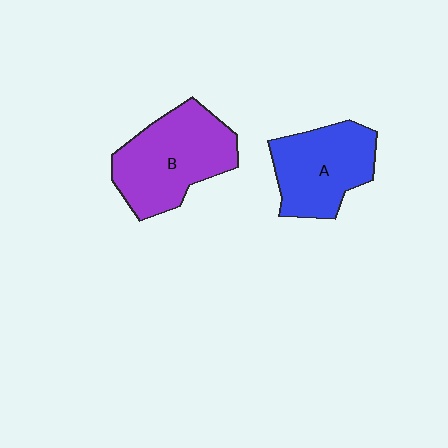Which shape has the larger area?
Shape B (purple).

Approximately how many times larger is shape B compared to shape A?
Approximately 1.2 times.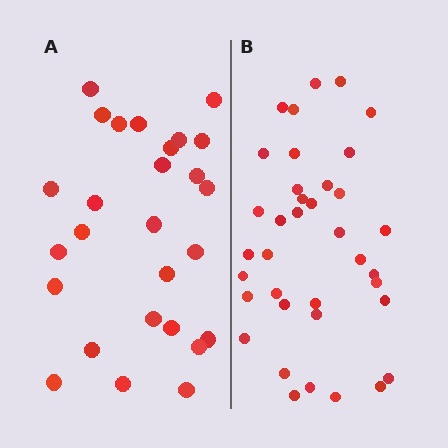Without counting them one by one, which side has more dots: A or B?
Region B (the right region) has more dots.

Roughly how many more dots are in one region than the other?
Region B has roughly 10 or so more dots than region A.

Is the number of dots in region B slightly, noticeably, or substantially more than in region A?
Region B has noticeably more, but not dramatically so. The ratio is roughly 1.4 to 1.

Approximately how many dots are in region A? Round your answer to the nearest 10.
About 30 dots. (The exact count is 27, which rounds to 30.)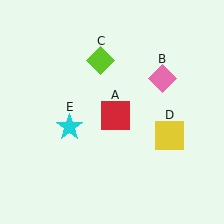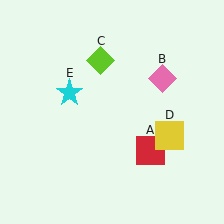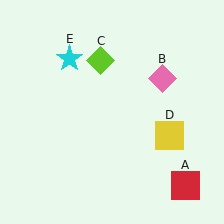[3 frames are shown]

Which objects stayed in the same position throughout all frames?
Pink diamond (object B) and lime diamond (object C) and yellow square (object D) remained stationary.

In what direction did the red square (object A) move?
The red square (object A) moved down and to the right.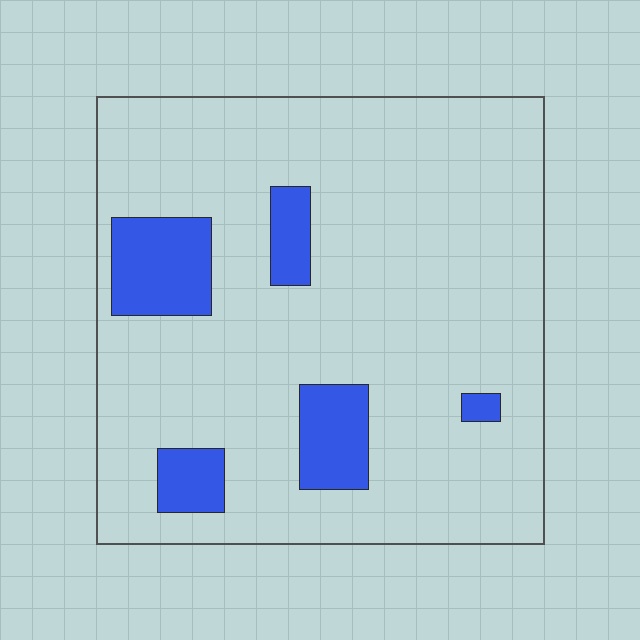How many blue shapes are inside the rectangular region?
5.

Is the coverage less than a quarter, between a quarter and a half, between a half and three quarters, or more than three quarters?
Less than a quarter.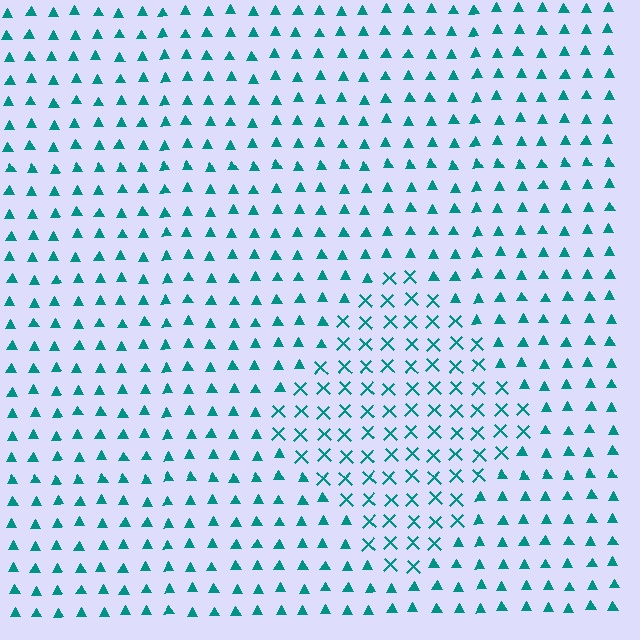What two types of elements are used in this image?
The image uses X marks inside the diamond region and triangles outside it.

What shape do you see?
I see a diamond.